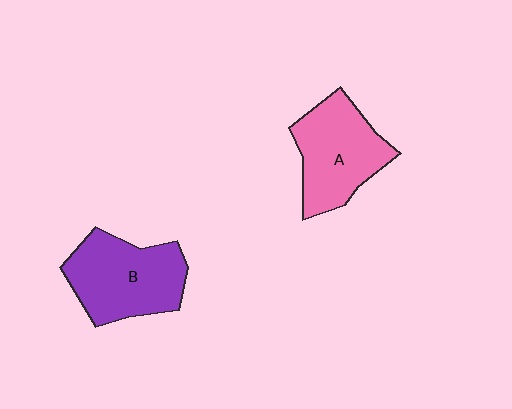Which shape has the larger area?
Shape B (purple).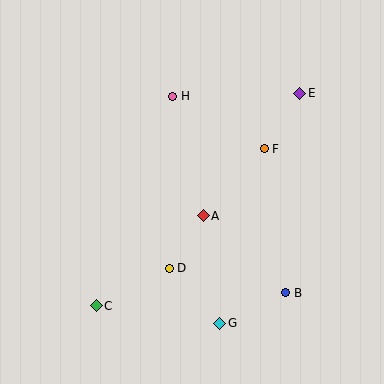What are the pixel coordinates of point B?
Point B is at (286, 293).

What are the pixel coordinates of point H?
Point H is at (173, 96).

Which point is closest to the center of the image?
Point A at (203, 216) is closest to the center.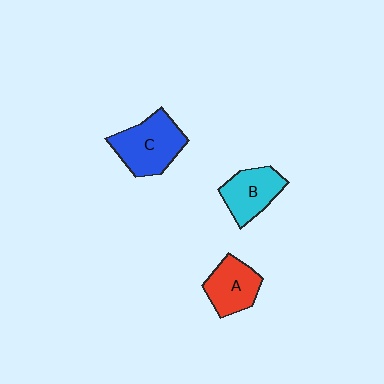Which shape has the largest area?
Shape C (blue).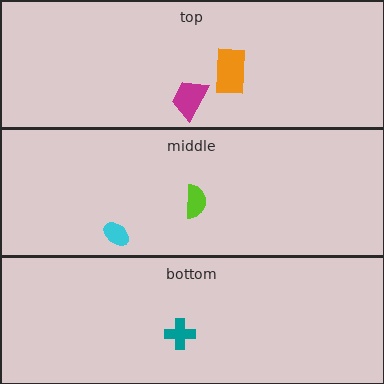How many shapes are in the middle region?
2.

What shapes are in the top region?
The orange rectangle, the magenta trapezoid.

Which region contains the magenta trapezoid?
The top region.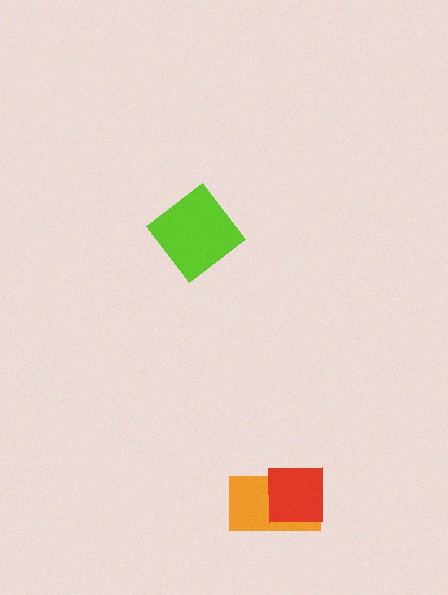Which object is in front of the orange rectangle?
The red square is in front of the orange rectangle.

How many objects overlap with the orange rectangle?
1 object overlaps with the orange rectangle.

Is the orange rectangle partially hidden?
Yes, it is partially covered by another shape.